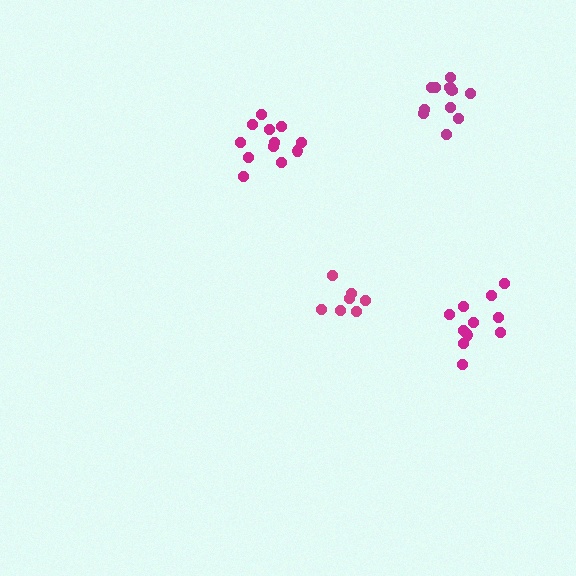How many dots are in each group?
Group 1: 11 dots, Group 2: 12 dots, Group 3: 11 dots, Group 4: 7 dots (41 total).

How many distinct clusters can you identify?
There are 4 distinct clusters.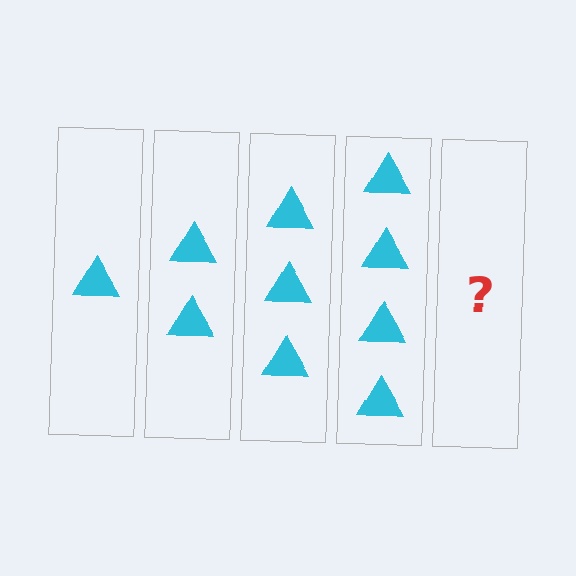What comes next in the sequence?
The next element should be 5 triangles.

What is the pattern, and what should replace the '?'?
The pattern is that each step adds one more triangle. The '?' should be 5 triangles.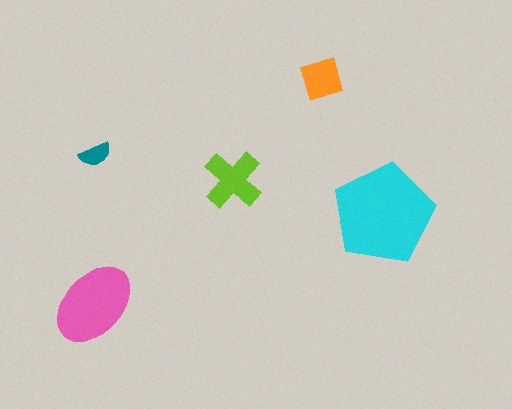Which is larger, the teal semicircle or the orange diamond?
The orange diamond.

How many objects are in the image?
There are 5 objects in the image.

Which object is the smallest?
The teal semicircle.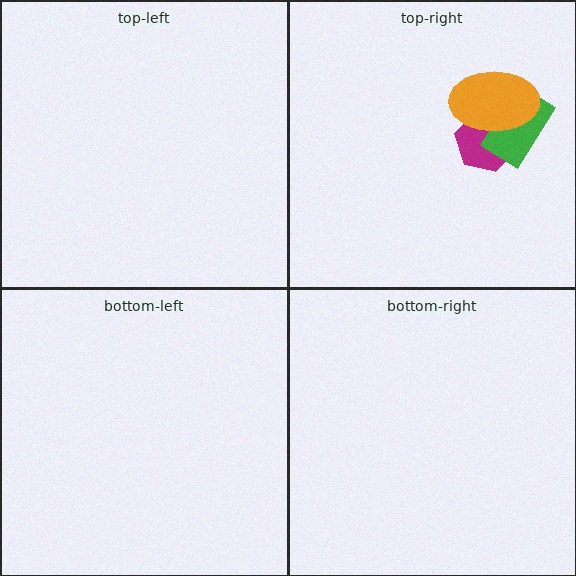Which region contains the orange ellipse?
The top-right region.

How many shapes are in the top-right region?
3.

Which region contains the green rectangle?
The top-right region.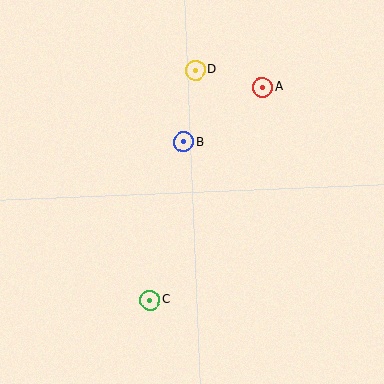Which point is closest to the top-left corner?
Point D is closest to the top-left corner.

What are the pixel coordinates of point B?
Point B is at (184, 142).